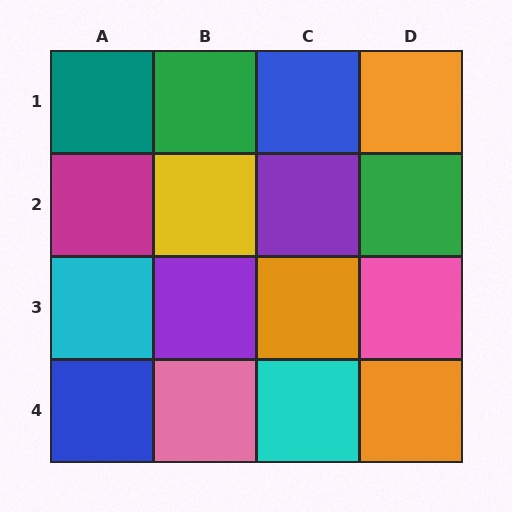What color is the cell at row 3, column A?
Cyan.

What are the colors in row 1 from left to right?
Teal, green, blue, orange.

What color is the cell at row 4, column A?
Blue.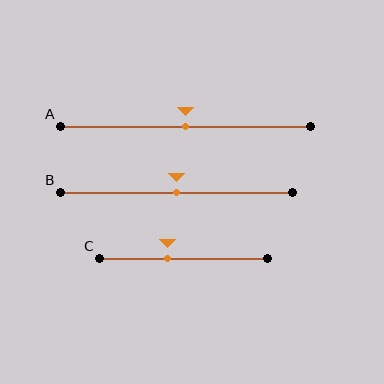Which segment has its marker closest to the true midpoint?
Segment A has its marker closest to the true midpoint.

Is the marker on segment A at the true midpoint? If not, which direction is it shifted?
Yes, the marker on segment A is at the true midpoint.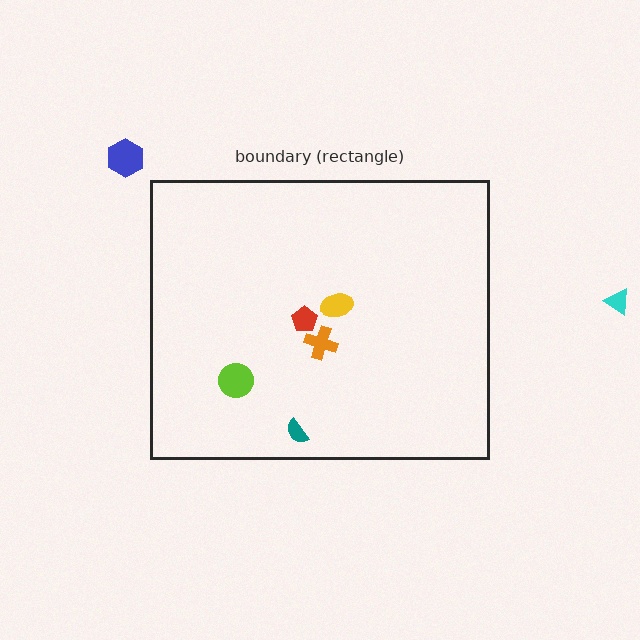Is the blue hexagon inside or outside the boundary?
Outside.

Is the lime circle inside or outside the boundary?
Inside.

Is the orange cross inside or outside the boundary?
Inside.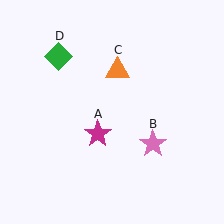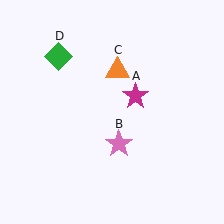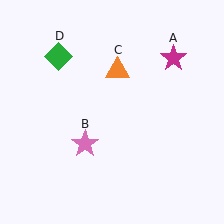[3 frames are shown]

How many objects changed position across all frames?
2 objects changed position: magenta star (object A), pink star (object B).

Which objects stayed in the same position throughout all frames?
Orange triangle (object C) and green diamond (object D) remained stationary.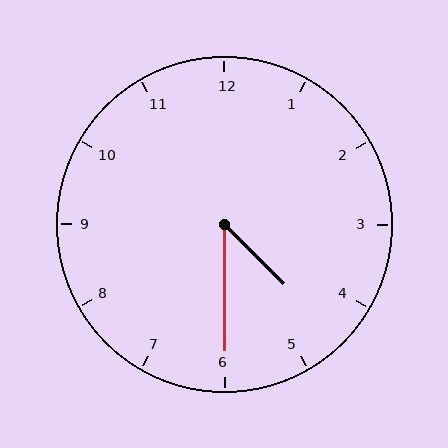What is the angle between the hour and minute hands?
Approximately 45 degrees.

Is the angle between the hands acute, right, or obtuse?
It is acute.